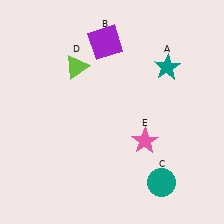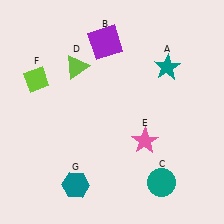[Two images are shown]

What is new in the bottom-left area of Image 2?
A teal hexagon (G) was added in the bottom-left area of Image 2.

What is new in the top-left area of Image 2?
A lime diamond (F) was added in the top-left area of Image 2.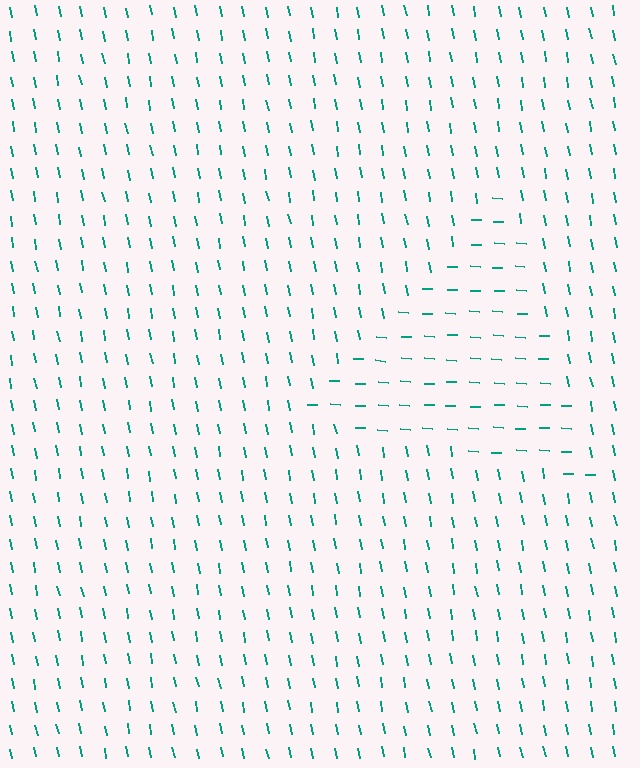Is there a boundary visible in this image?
Yes, there is a texture boundary formed by a change in line orientation.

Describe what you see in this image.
The image is filled with small teal line segments. A triangle region in the image has lines oriented differently from the surrounding lines, creating a visible texture boundary.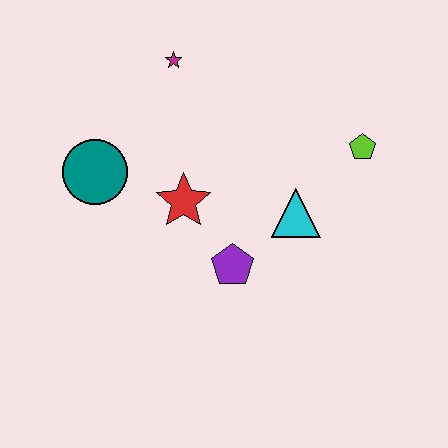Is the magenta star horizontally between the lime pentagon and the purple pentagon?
No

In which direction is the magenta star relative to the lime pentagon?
The magenta star is to the left of the lime pentagon.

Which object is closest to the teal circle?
The red star is closest to the teal circle.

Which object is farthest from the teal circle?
The lime pentagon is farthest from the teal circle.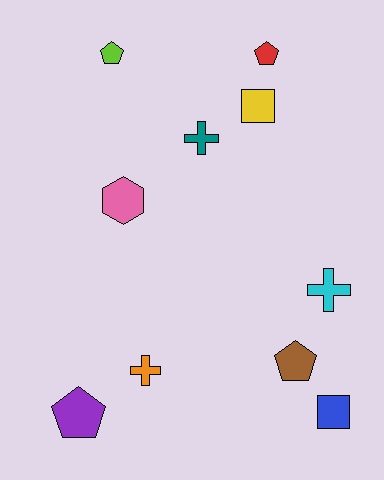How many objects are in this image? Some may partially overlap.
There are 10 objects.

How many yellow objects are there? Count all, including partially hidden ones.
There is 1 yellow object.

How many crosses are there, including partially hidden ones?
There are 3 crosses.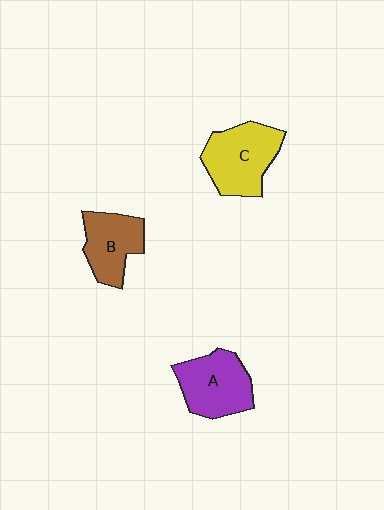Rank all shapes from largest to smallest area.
From largest to smallest: C (yellow), A (purple), B (brown).